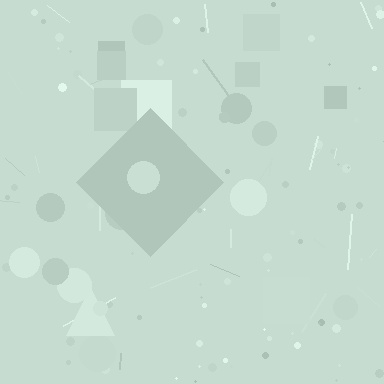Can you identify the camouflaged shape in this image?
The camouflaged shape is a diamond.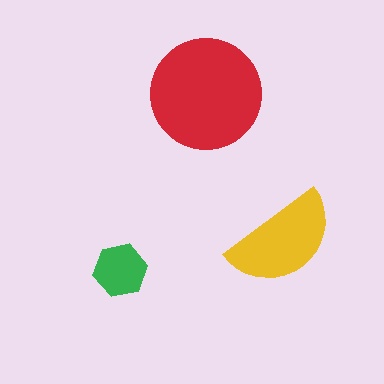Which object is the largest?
The red circle.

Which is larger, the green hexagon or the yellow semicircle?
The yellow semicircle.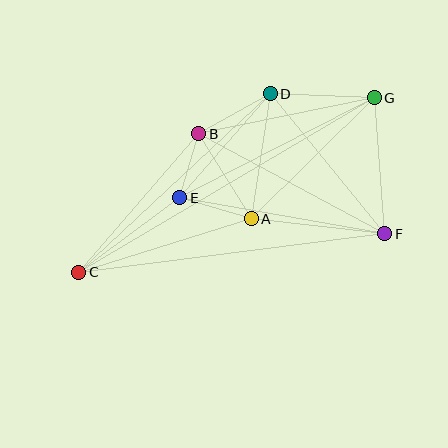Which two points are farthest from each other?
Points C and G are farthest from each other.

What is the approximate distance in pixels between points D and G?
The distance between D and G is approximately 104 pixels.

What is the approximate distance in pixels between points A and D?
The distance between A and D is approximately 127 pixels.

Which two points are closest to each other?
Points B and E are closest to each other.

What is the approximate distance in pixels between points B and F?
The distance between B and F is approximately 212 pixels.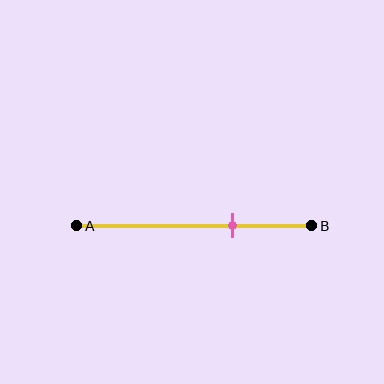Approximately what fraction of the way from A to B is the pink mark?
The pink mark is approximately 65% of the way from A to B.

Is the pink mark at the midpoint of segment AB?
No, the mark is at about 65% from A, not at the 50% midpoint.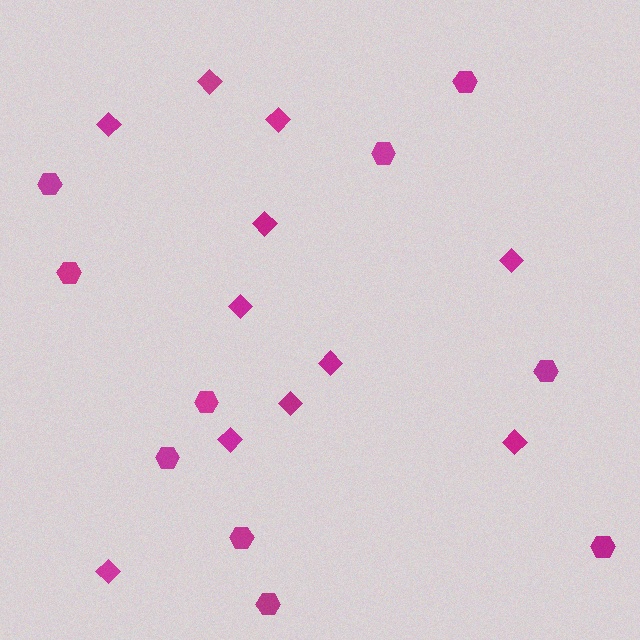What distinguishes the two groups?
There are 2 groups: one group of diamonds (11) and one group of hexagons (10).